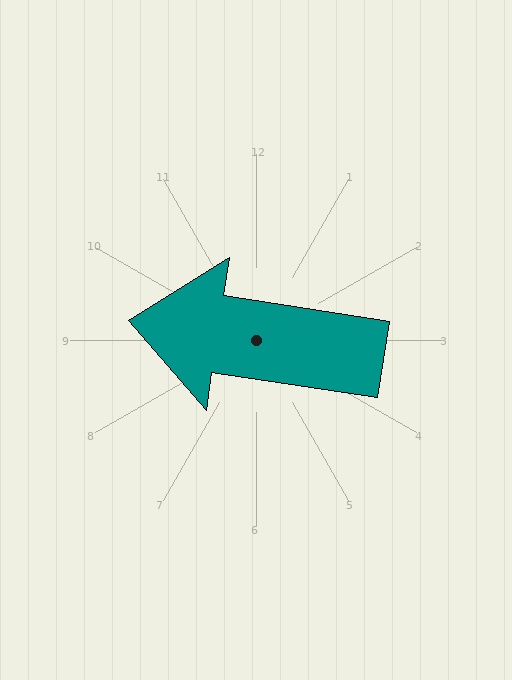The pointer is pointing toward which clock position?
Roughly 9 o'clock.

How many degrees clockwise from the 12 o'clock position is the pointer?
Approximately 279 degrees.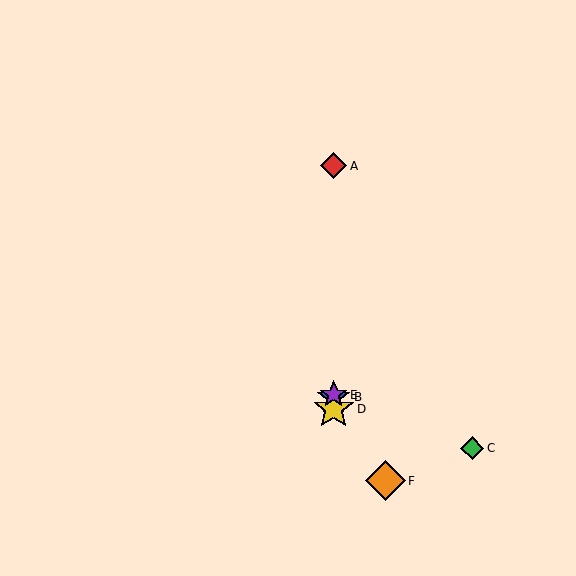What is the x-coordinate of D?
Object D is at x≈334.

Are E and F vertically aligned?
No, E is at x≈334 and F is at x≈385.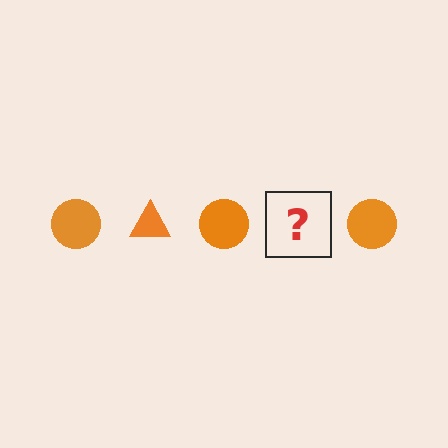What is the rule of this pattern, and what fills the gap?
The rule is that the pattern cycles through circle, triangle shapes in orange. The gap should be filled with an orange triangle.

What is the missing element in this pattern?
The missing element is an orange triangle.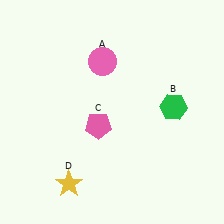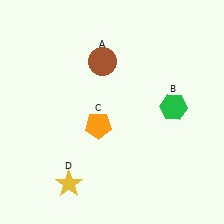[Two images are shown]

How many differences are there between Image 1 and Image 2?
There are 2 differences between the two images.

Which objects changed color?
A changed from pink to brown. C changed from pink to orange.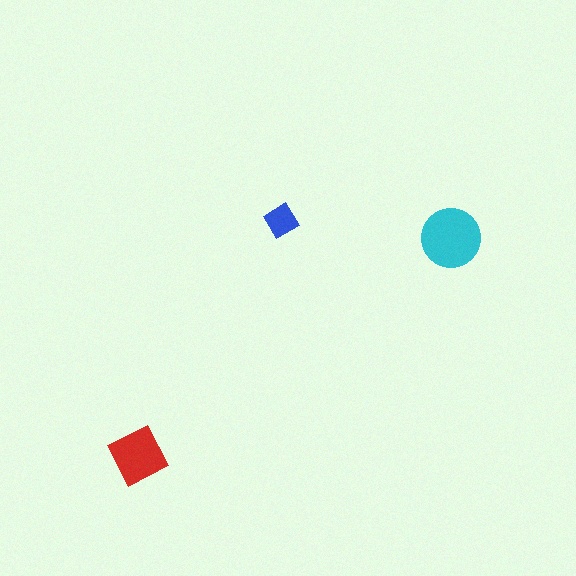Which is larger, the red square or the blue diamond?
The red square.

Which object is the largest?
The cyan circle.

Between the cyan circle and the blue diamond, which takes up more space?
The cyan circle.